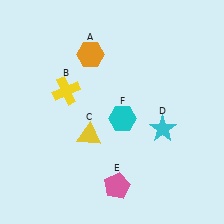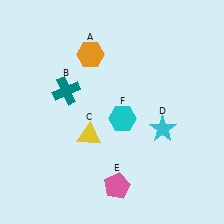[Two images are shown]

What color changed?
The cross (B) changed from yellow in Image 1 to teal in Image 2.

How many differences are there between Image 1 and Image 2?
There is 1 difference between the two images.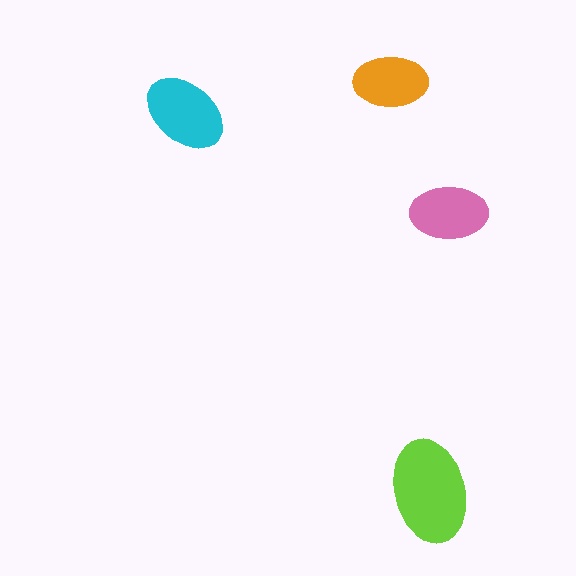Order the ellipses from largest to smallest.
the lime one, the cyan one, the pink one, the orange one.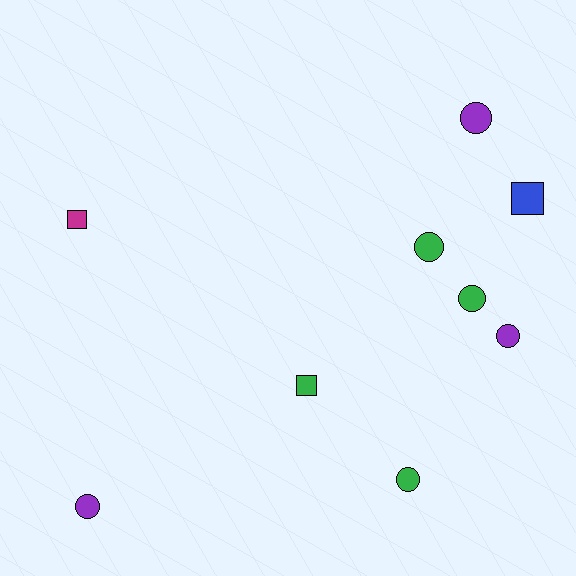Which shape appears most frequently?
Circle, with 6 objects.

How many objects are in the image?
There are 9 objects.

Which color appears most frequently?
Green, with 4 objects.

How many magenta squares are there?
There is 1 magenta square.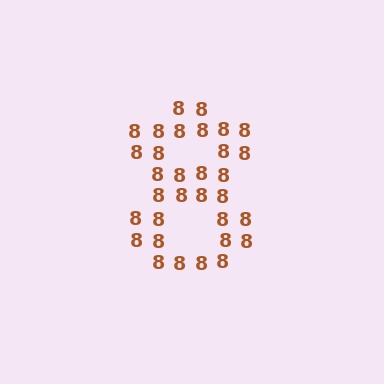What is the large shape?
The large shape is the digit 8.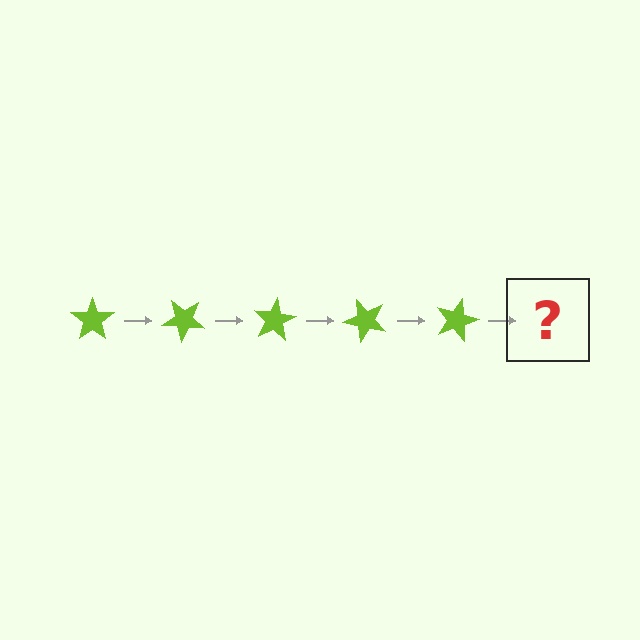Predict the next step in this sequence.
The next step is a lime star rotated 200 degrees.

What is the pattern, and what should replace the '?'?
The pattern is that the star rotates 40 degrees each step. The '?' should be a lime star rotated 200 degrees.